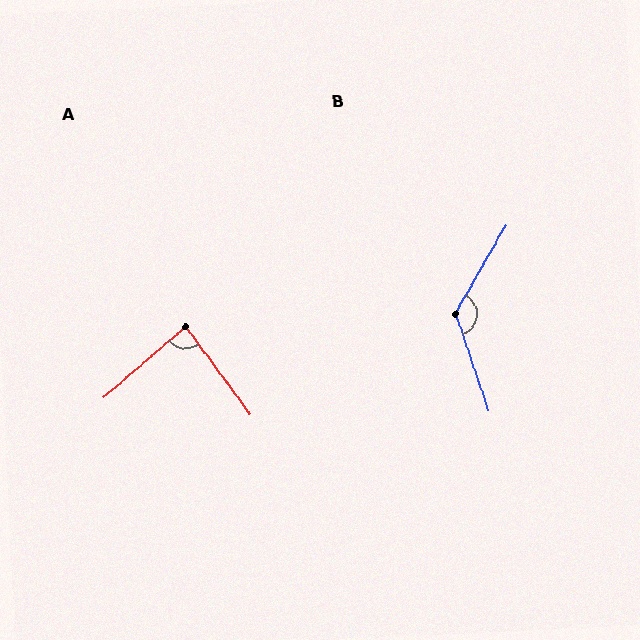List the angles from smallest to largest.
A (86°), B (131°).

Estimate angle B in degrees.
Approximately 131 degrees.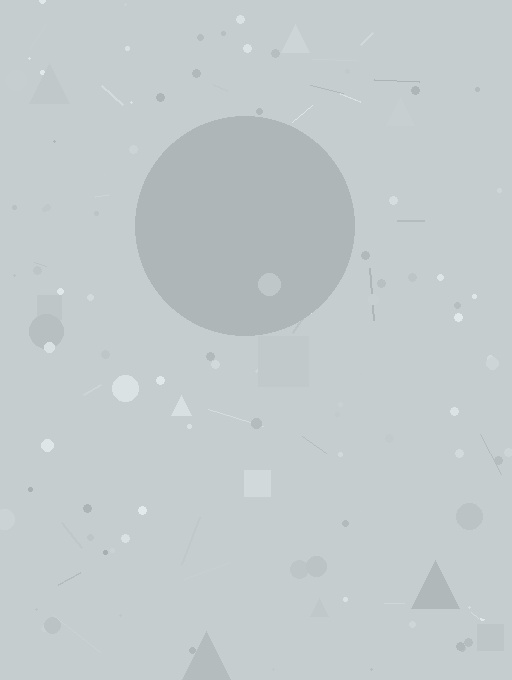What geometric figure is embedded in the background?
A circle is embedded in the background.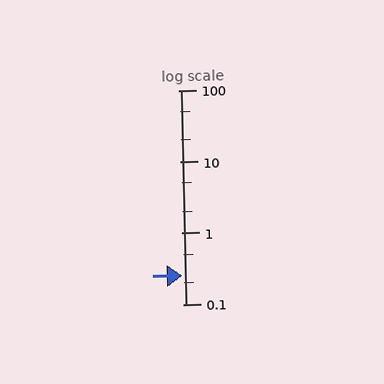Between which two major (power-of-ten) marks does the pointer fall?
The pointer is between 0.1 and 1.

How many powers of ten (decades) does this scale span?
The scale spans 3 decades, from 0.1 to 100.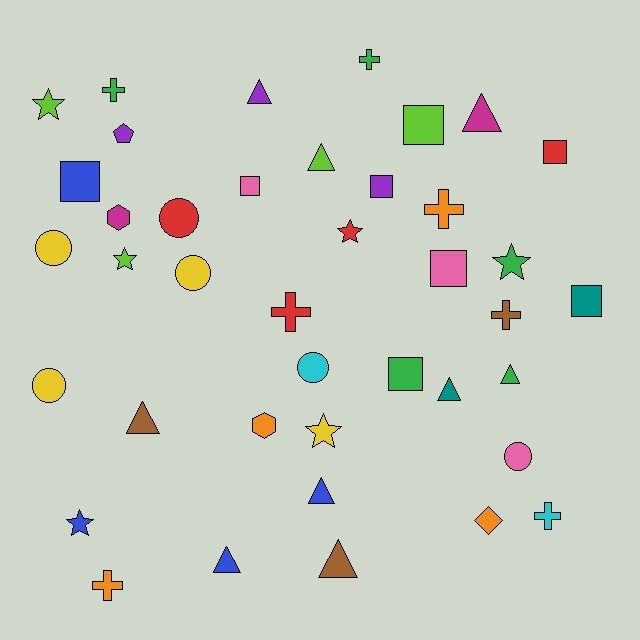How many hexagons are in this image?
There are 2 hexagons.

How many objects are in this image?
There are 40 objects.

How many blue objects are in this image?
There are 4 blue objects.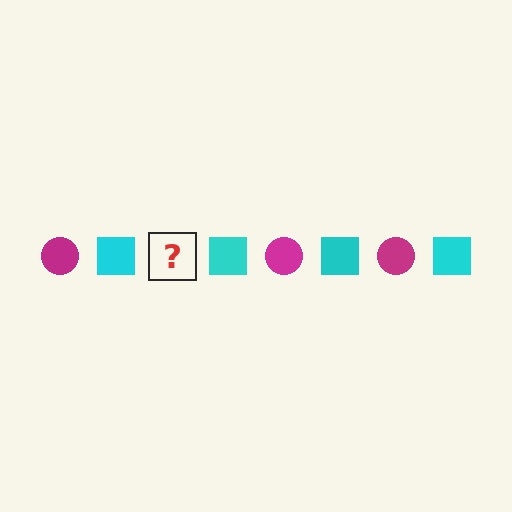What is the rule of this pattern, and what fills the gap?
The rule is that the pattern alternates between magenta circle and cyan square. The gap should be filled with a magenta circle.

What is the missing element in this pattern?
The missing element is a magenta circle.